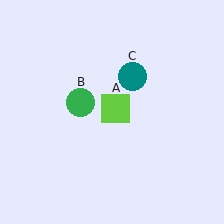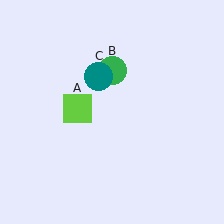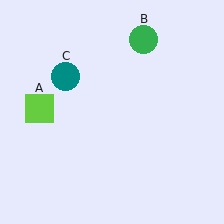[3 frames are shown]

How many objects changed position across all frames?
3 objects changed position: lime square (object A), green circle (object B), teal circle (object C).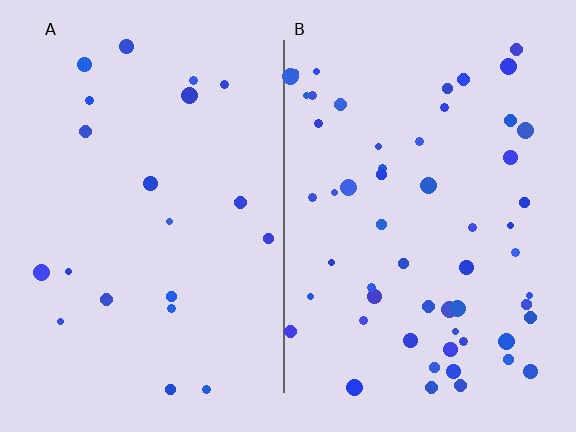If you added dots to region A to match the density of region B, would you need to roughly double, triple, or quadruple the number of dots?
Approximately triple.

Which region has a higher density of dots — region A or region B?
B (the right).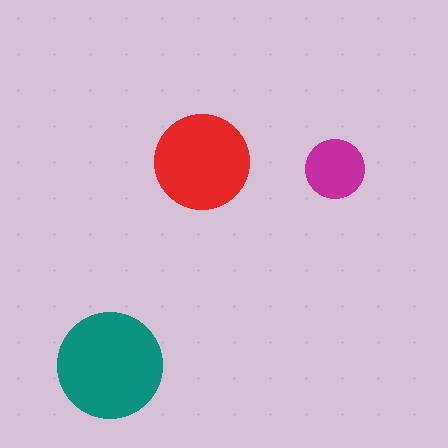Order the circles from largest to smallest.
the teal one, the red one, the magenta one.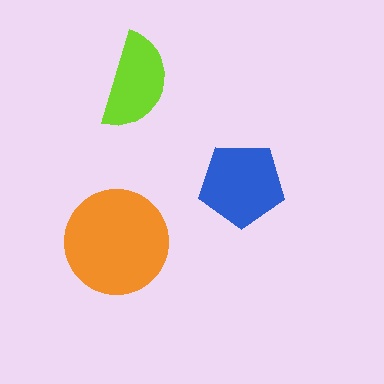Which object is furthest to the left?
The orange circle is leftmost.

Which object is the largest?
The orange circle.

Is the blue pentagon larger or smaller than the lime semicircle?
Larger.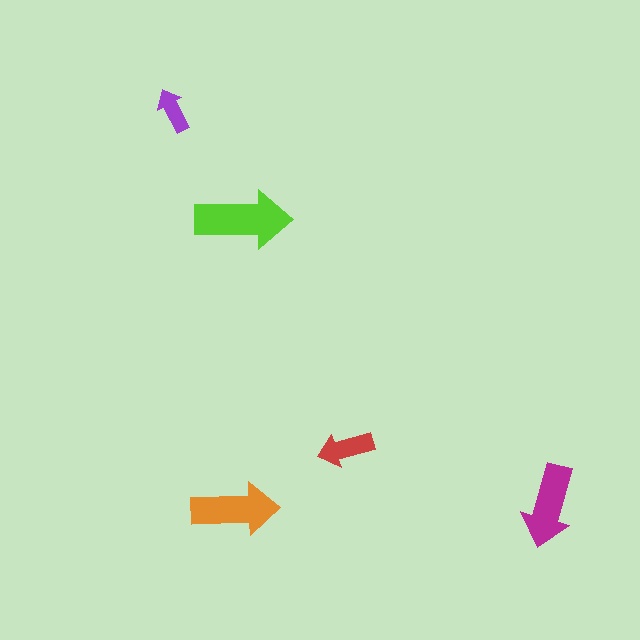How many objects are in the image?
There are 5 objects in the image.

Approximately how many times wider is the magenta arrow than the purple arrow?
About 2 times wider.